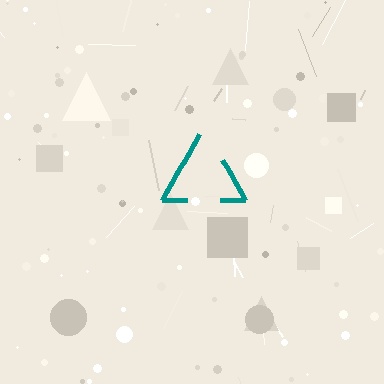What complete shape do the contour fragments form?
The contour fragments form a triangle.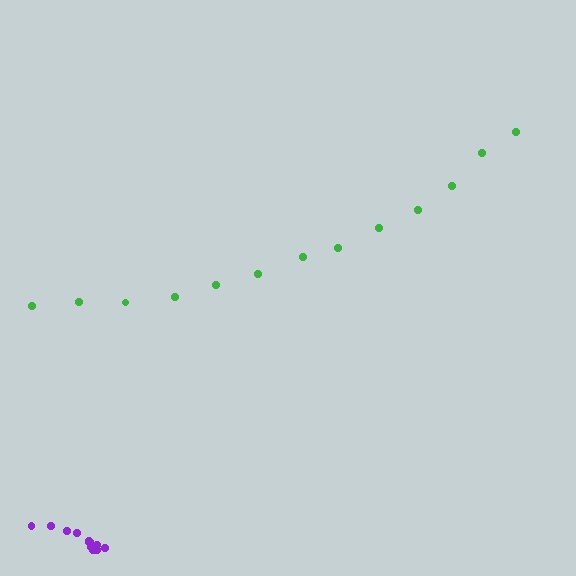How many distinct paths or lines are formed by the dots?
There are 2 distinct paths.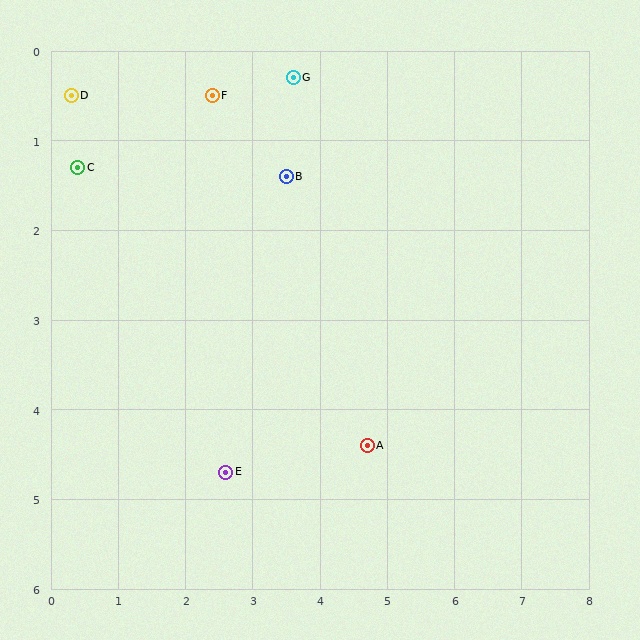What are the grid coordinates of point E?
Point E is at approximately (2.6, 4.7).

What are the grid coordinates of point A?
Point A is at approximately (4.7, 4.4).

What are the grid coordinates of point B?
Point B is at approximately (3.5, 1.4).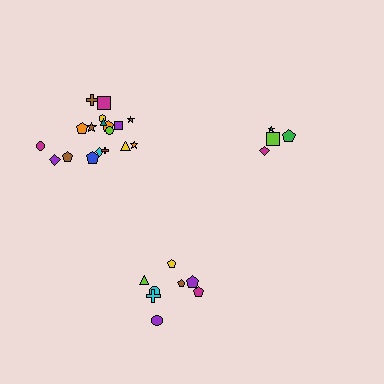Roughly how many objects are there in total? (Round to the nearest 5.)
Roughly 30 objects in total.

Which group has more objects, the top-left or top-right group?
The top-left group.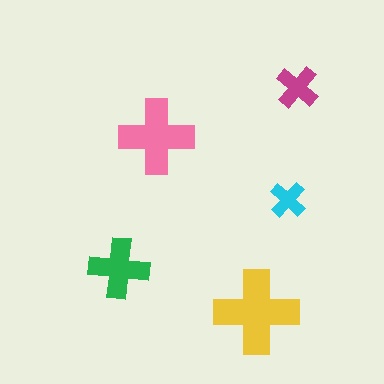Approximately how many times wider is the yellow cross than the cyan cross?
About 2.5 times wider.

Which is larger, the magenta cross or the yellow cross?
The yellow one.